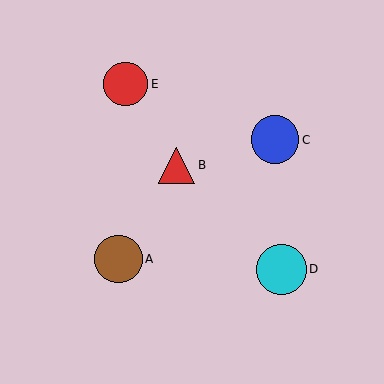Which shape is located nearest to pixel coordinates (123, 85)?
The red circle (labeled E) at (126, 84) is nearest to that location.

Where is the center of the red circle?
The center of the red circle is at (126, 84).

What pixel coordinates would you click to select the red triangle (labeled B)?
Click at (177, 165) to select the red triangle B.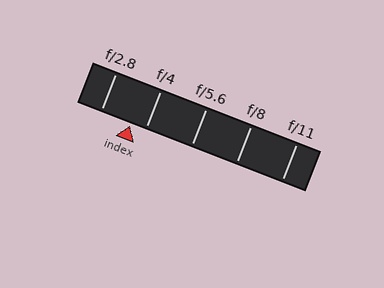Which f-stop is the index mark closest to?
The index mark is closest to f/4.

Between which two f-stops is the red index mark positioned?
The index mark is between f/2.8 and f/4.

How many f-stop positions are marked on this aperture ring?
There are 5 f-stop positions marked.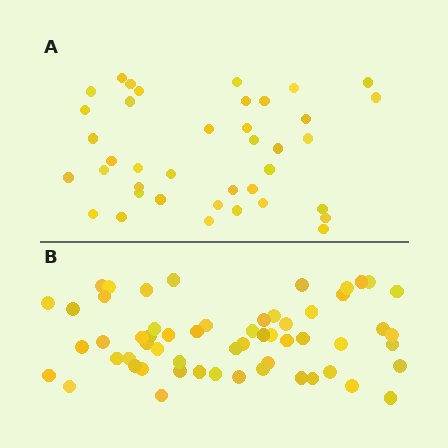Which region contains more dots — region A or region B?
Region B (the bottom region) has more dots.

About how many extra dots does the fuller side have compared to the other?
Region B has approximately 20 more dots than region A.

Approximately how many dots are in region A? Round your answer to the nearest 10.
About 40 dots. (The exact count is 39, which rounds to 40.)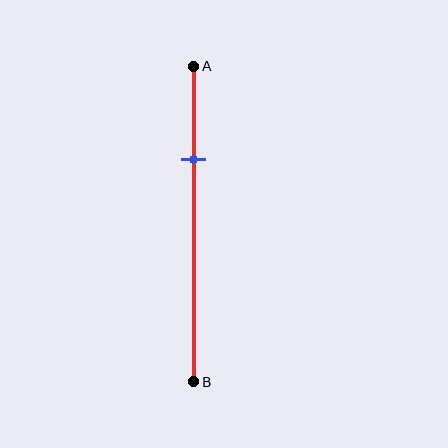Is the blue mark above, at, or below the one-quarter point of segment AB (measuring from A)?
The blue mark is below the one-quarter point of segment AB.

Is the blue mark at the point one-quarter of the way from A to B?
No, the mark is at about 30% from A, not at the 25% one-quarter point.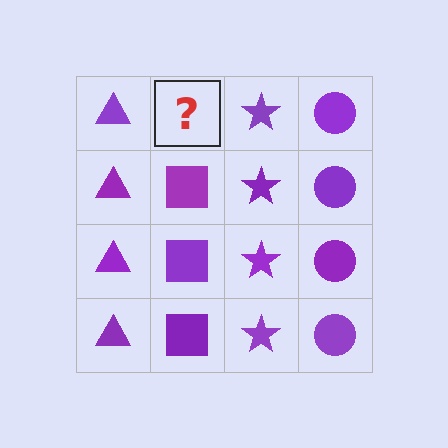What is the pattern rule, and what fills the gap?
The rule is that each column has a consistent shape. The gap should be filled with a purple square.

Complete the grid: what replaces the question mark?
The question mark should be replaced with a purple square.